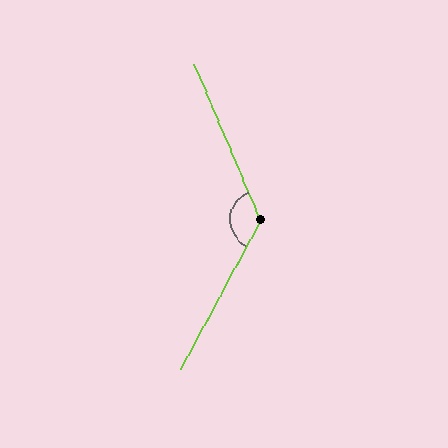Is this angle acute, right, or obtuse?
It is obtuse.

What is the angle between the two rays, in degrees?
Approximately 129 degrees.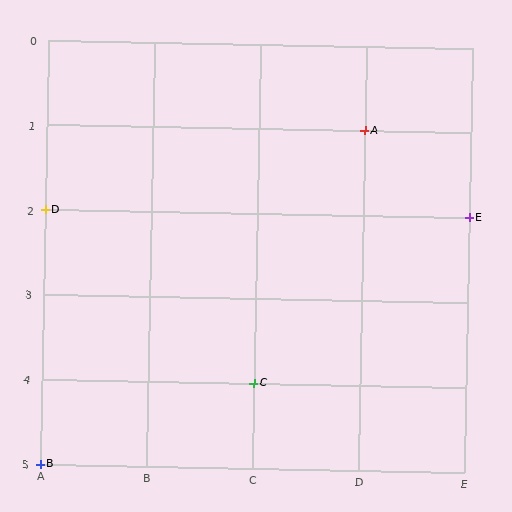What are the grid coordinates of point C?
Point C is at grid coordinates (C, 4).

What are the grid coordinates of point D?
Point D is at grid coordinates (A, 2).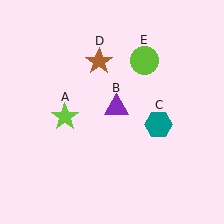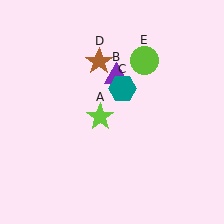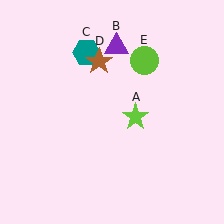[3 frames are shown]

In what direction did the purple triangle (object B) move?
The purple triangle (object B) moved up.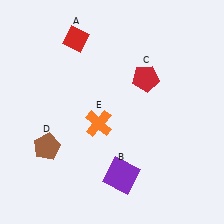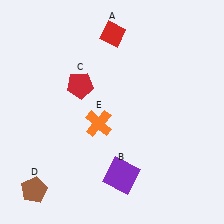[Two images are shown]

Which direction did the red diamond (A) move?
The red diamond (A) moved right.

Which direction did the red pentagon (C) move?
The red pentagon (C) moved left.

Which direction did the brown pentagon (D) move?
The brown pentagon (D) moved down.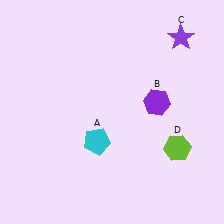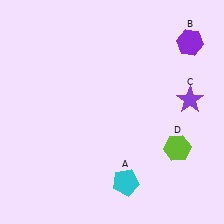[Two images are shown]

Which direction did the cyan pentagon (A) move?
The cyan pentagon (A) moved down.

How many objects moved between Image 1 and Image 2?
3 objects moved between the two images.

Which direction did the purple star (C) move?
The purple star (C) moved down.